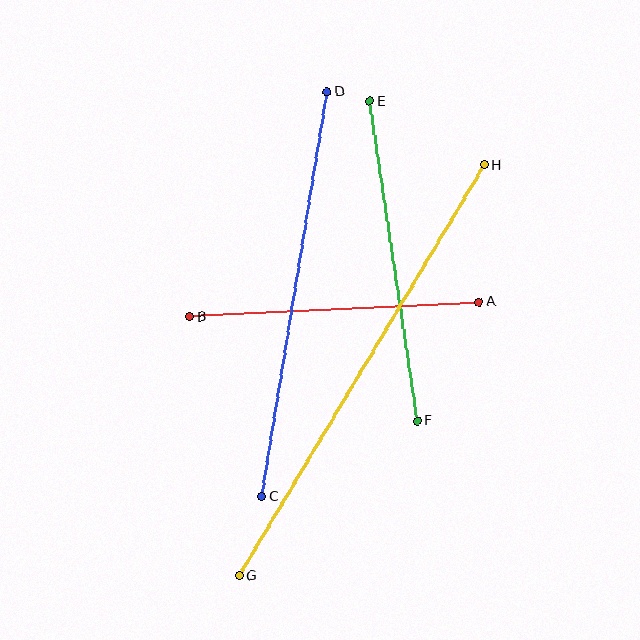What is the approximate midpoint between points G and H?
The midpoint is at approximately (362, 370) pixels.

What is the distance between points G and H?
The distance is approximately 478 pixels.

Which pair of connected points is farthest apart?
Points G and H are farthest apart.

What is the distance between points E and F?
The distance is approximately 323 pixels.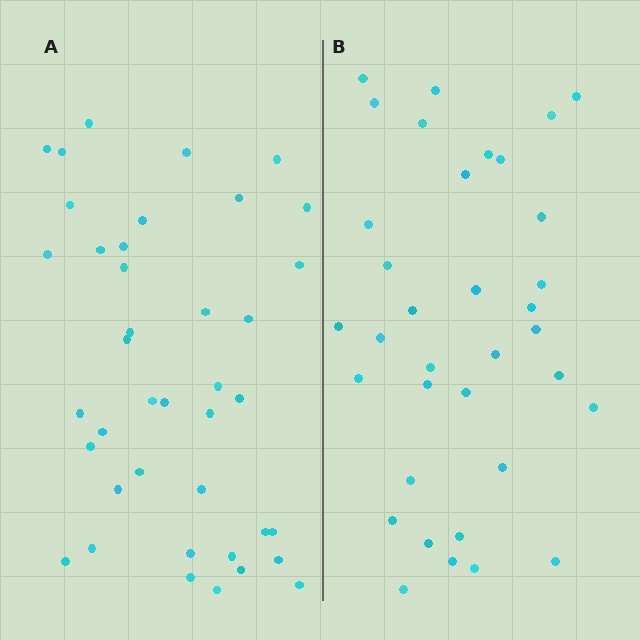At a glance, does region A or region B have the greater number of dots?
Region A (the left region) has more dots.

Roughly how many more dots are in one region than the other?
Region A has about 5 more dots than region B.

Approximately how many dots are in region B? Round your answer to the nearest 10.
About 40 dots. (The exact count is 35, which rounds to 40.)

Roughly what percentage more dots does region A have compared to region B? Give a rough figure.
About 15% more.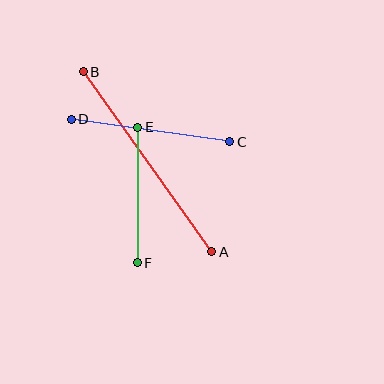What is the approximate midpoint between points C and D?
The midpoint is at approximately (150, 130) pixels.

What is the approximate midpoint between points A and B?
The midpoint is at approximately (147, 162) pixels.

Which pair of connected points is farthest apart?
Points A and B are farthest apart.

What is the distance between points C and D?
The distance is approximately 160 pixels.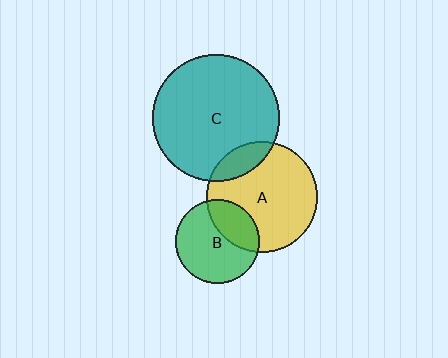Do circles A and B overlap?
Yes.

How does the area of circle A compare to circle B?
Approximately 1.7 times.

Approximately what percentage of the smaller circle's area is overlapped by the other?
Approximately 30%.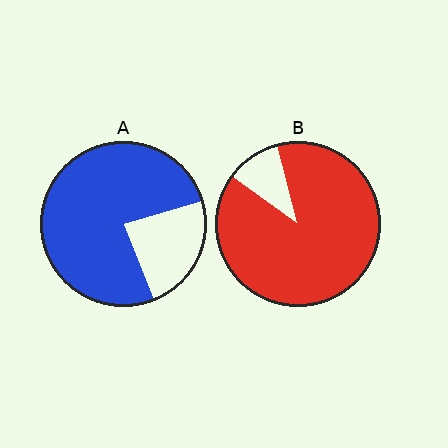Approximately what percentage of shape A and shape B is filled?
A is approximately 75% and B is approximately 90%.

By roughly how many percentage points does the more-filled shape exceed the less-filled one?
By roughly 15 percentage points (B over A).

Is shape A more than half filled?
Yes.